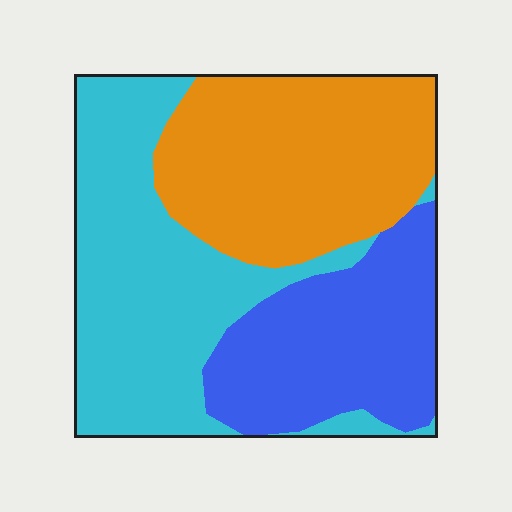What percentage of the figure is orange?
Orange covers 34% of the figure.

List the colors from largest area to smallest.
From largest to smallest: cyan, orange, blue.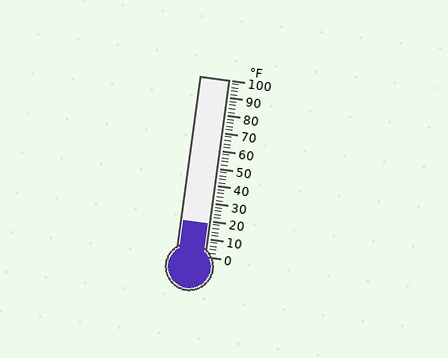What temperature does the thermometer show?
The thermometer shows approximately 18°F.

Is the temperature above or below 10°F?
The temperature is above 10°F.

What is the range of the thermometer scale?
The thermometer scale ranges from 0°F to 100°F.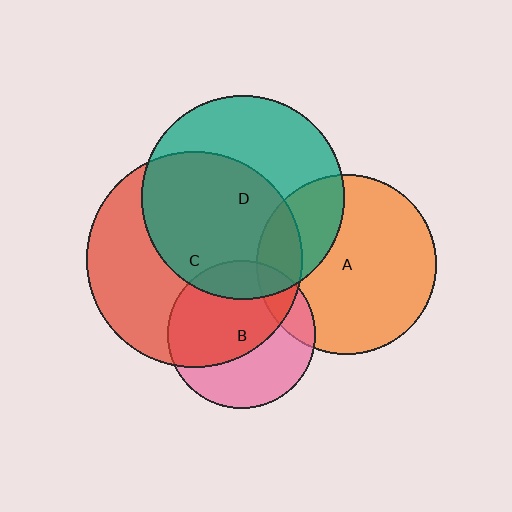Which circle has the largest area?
Circle C (red).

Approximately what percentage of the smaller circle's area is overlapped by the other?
Approximately 15%.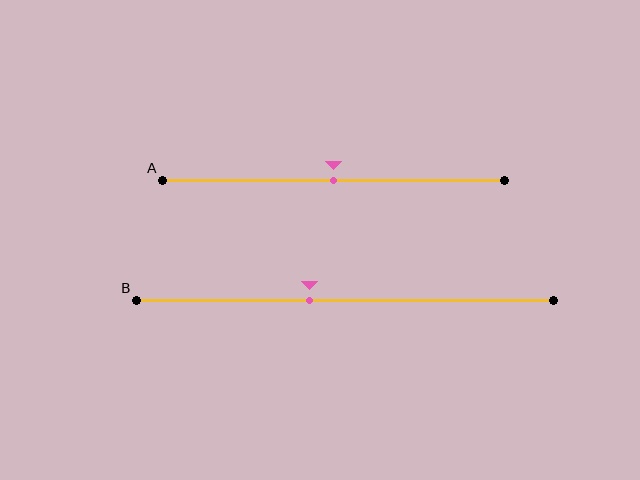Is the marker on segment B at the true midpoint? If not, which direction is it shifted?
No, the marker on segment B is shifted to the left by about 8% of the segment length.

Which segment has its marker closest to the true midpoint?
Segment A has its marker closest to the true midpoint.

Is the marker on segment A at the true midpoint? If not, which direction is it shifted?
Yes, the marker on segment A is at the true midpoint.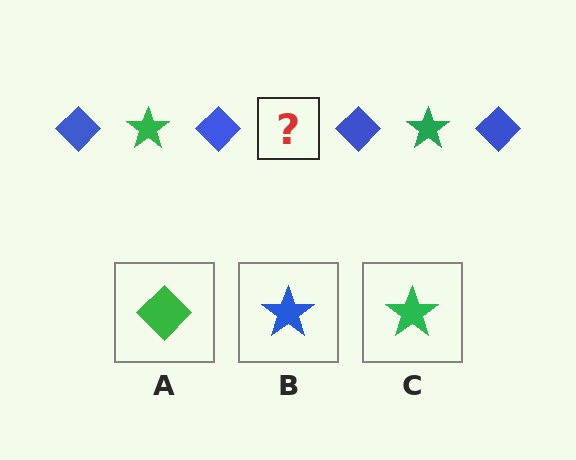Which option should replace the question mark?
Option C.